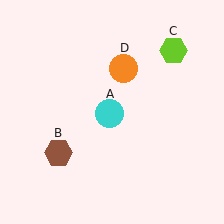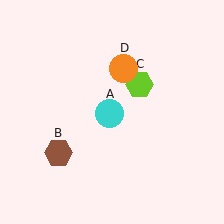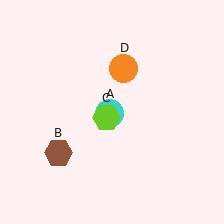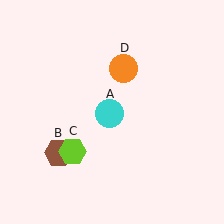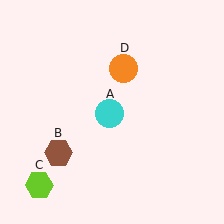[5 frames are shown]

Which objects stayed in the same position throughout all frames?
Cyan circle (object A) and brown hexagon (object B) and orange circle (object D) remained stationary.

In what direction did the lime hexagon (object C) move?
The lime hexagon (object C) moved down and to the left.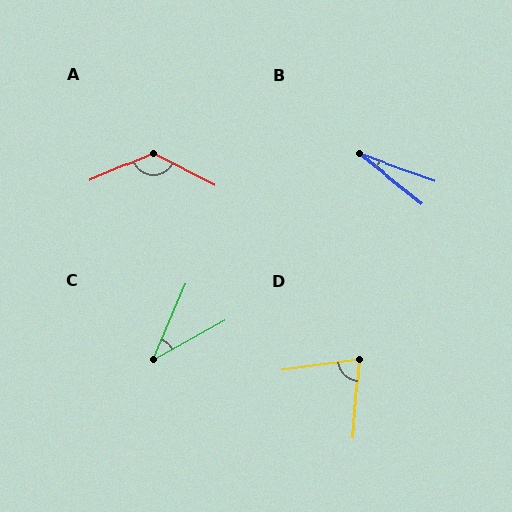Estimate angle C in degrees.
Approximately 38 degrees.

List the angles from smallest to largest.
B (19°), C (38°), D (78°), A (129°).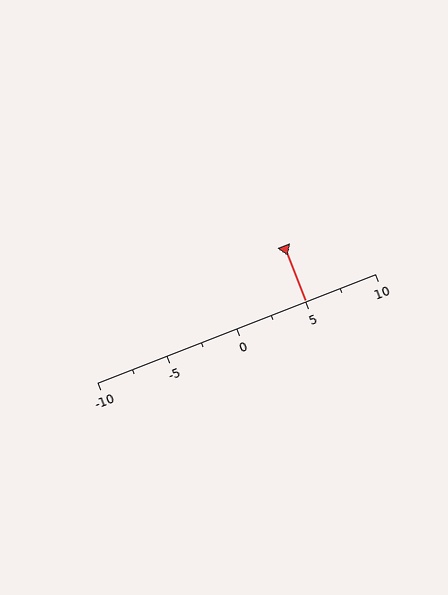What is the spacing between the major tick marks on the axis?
The major ticks are spaced 5 apart.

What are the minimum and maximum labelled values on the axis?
The axis runs from -10 to 10.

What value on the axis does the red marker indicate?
The marker indicates approximately 5.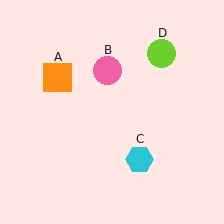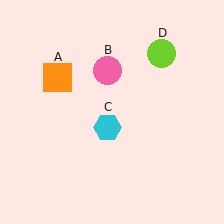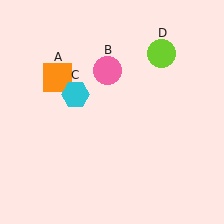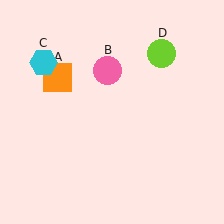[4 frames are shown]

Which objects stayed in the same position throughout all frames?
Orange square (object A) and pink circle (object B) and lime circle (object D) remained stationary.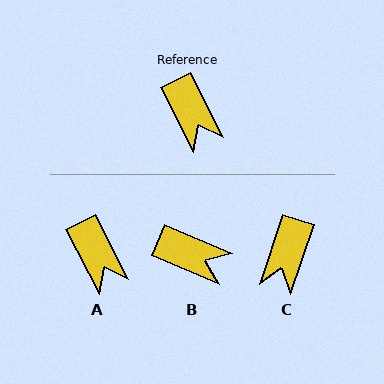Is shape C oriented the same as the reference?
No, it is off by about 46 degrees.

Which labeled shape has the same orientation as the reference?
A.